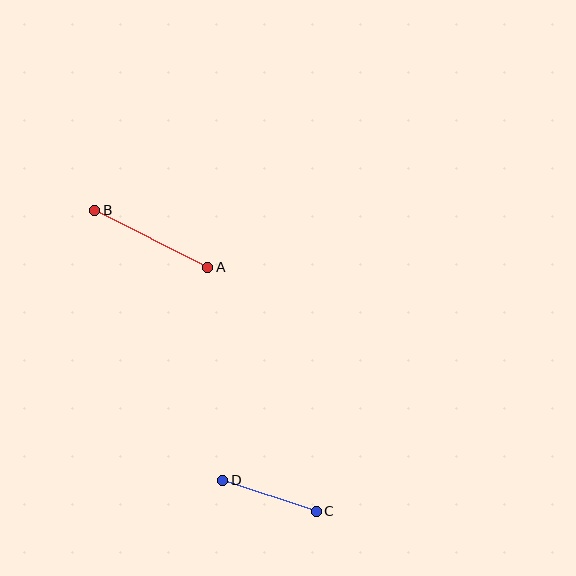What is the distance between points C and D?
The distance is approximately 98 pixels.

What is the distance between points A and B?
The distance is approximately 127 pixels.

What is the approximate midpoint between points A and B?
The midpoint is at approximately (151, 239) pixels.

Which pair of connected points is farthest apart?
Points A and B are farthest apart.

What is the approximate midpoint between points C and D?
The midpoint is at approximately (270, 496) pixels.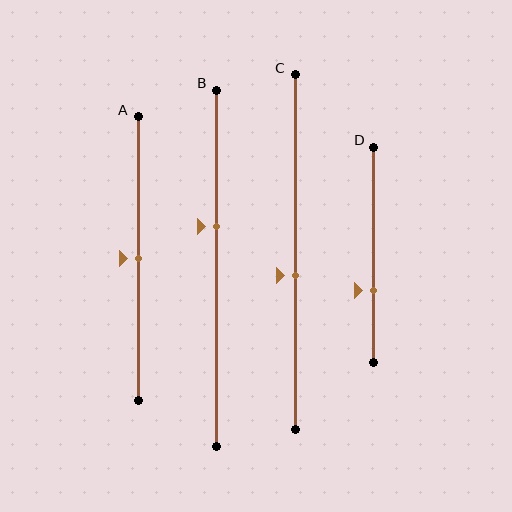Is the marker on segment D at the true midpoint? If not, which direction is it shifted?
No, the marker on segment D is shifted downward by about 16% of the segment length.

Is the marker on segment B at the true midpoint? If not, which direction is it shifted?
No, the marker on segment B is shifted upward by about 12% of the segment length.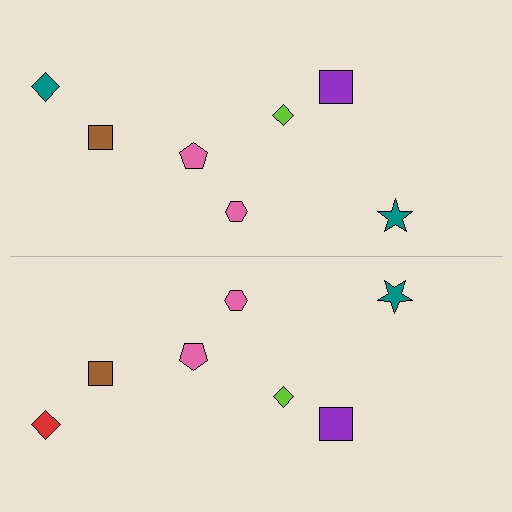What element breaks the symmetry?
The red diamond on the bottom side breaks the symmetry — its mirror counterpart is teal.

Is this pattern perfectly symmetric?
No, the pattern is not perfectly symmetric. The red diamond on the bottom side breaks the symmetry — its mirror counterpart is teal.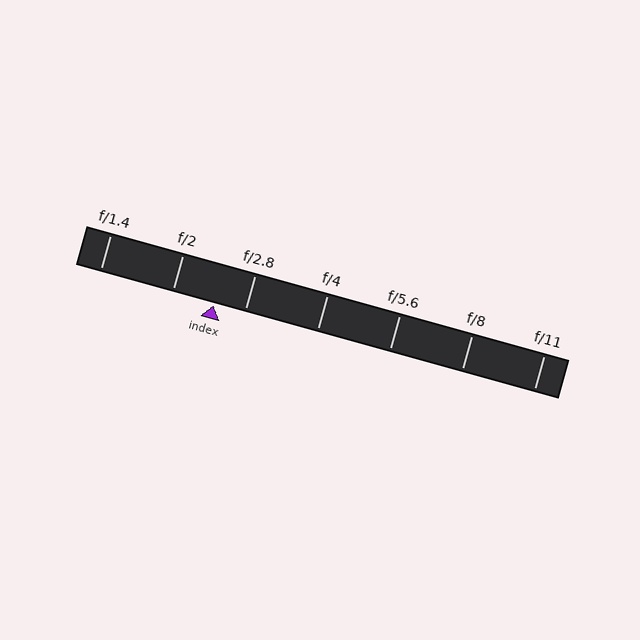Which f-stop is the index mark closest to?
The index mark is closest to f/2.8.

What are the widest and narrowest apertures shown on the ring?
The widest aperture shown is f/1.4 and the narrowest is f/11.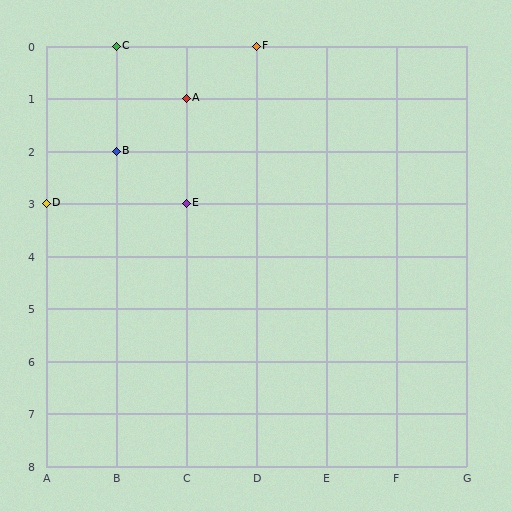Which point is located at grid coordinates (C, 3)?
Point E is at (C, 3).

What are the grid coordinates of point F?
Point F is at grid coordinates (D, 0).